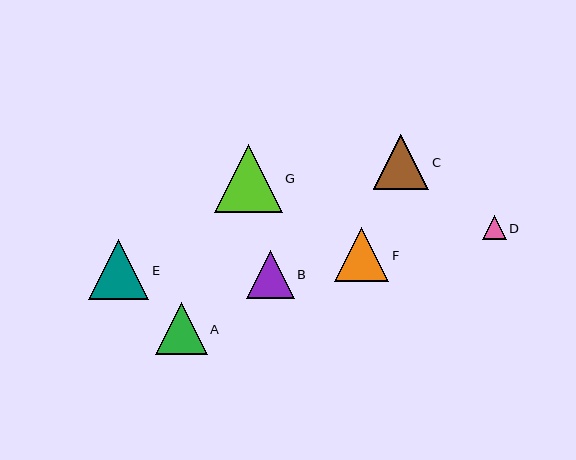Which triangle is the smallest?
Triangle D is the smallest with a size of approximately 24 pixels.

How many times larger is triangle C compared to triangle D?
Triangle C is approximately 2.3 times the size of triangle D.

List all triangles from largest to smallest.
From largest to smallest: G, E, C, F, A, B, D.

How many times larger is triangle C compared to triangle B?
Triangle C is approximately 1.2 times the size of triangle B.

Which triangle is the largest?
Triangle G is the largest with a size of approximately 68 pixels.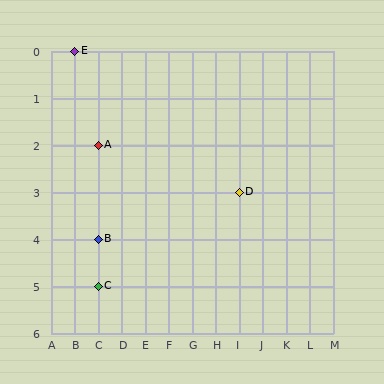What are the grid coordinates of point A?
Point A is at grid coordinates (C, 2).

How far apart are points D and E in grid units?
Points D and E are 7 columns and 3 rows apart (about 7.6 grid units diagonally).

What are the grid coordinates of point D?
Point D is at grid coordinates (I, 3).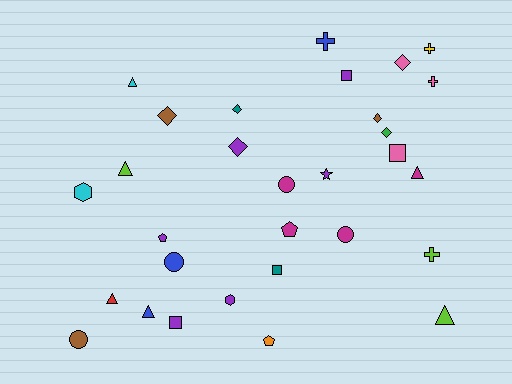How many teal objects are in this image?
There are 2 teal objects.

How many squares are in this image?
There are 4 squares.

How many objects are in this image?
There are 30 objects.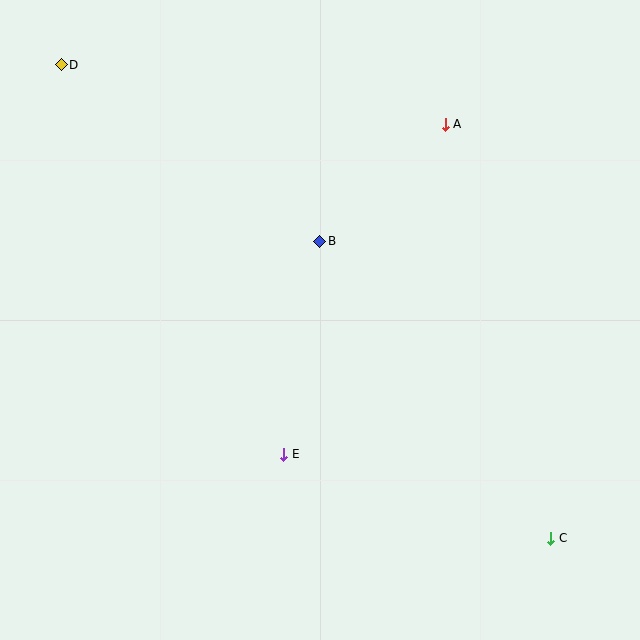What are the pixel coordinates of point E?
Point E is at (284, 454).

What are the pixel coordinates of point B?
Point B is at (320, 241).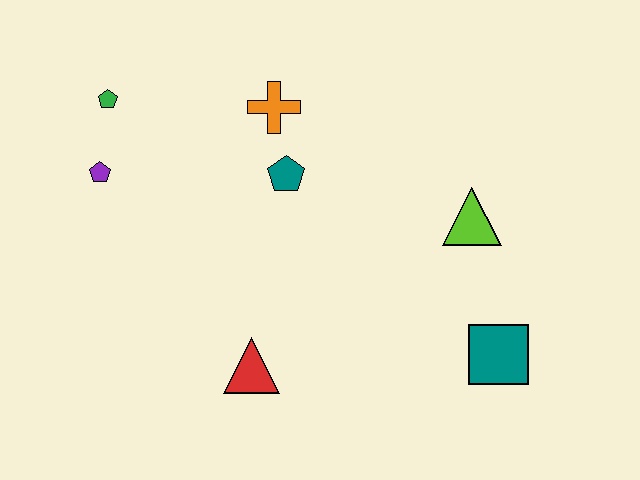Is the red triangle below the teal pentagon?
Yes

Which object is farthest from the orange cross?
The teal square is farthest from the orange cross.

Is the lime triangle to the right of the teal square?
No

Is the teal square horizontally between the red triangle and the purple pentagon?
No